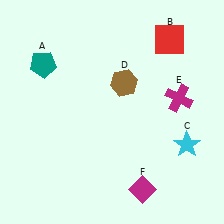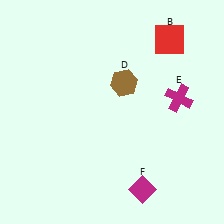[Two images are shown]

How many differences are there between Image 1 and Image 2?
There are 2 differences between the two images.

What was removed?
The teal pentagon (A), the cyan star (C) were removed in Image 2.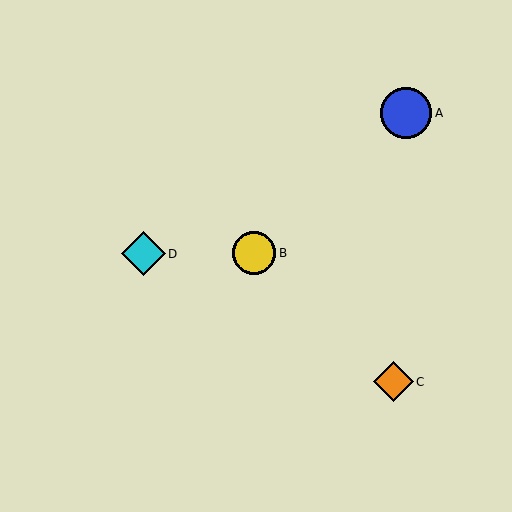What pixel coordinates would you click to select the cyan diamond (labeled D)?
Click at (143, 254) to select the cyan diamond D.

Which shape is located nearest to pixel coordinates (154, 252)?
The cyan diamond (labeled D) at (143, 254) is nearest to that location.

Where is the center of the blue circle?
The center of the blue circle is at (406, 113).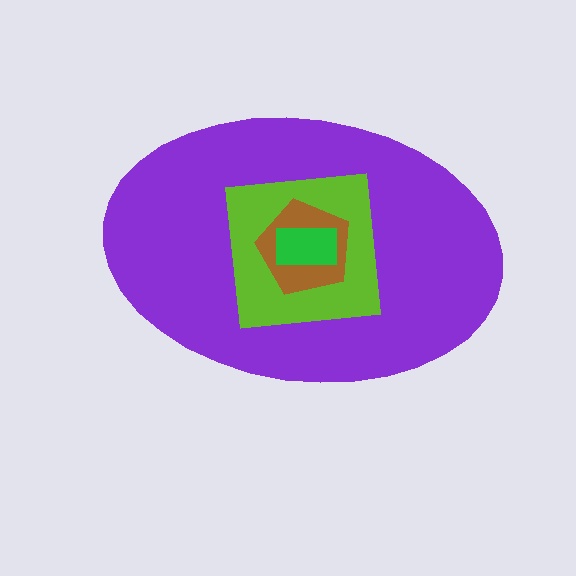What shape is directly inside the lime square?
The brown pentagon.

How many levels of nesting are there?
4.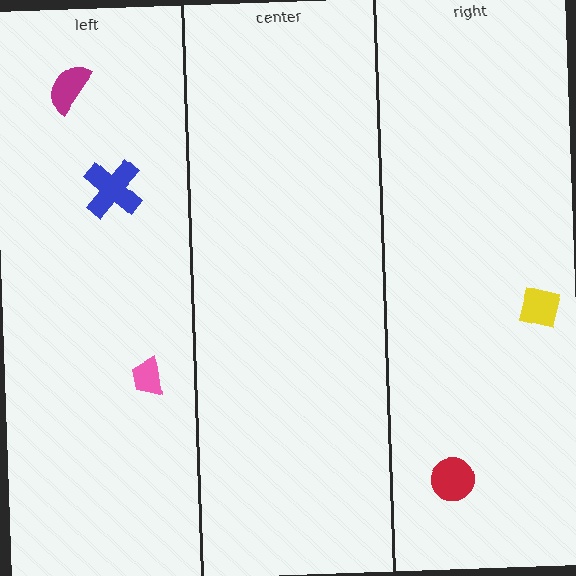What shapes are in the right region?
The red circle, the yellow square.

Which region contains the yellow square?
The right region.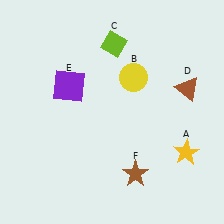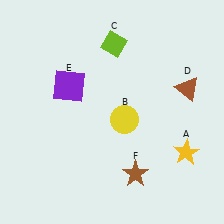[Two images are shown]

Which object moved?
The yellow circle (B) moved down.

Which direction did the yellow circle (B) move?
The yellow circle (B) moved down.